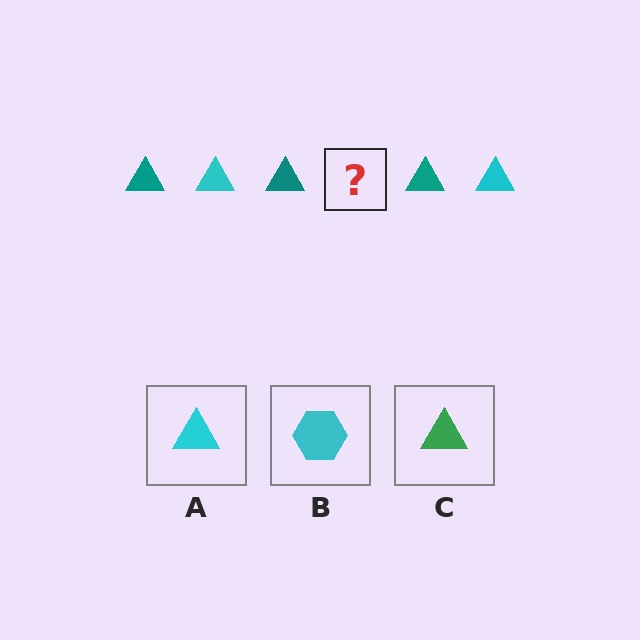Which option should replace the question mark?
Option A.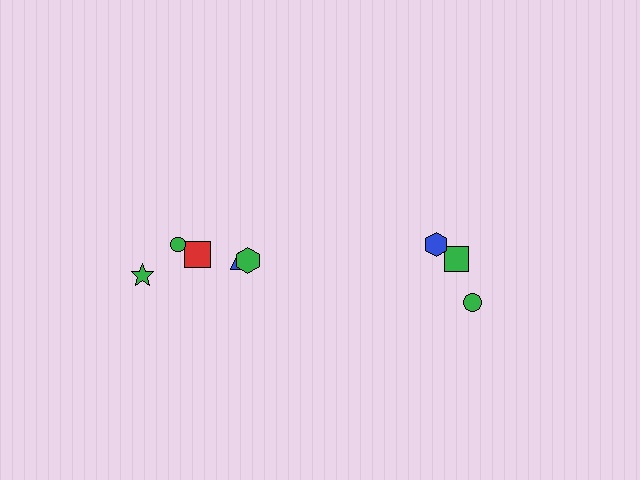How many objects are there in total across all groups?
There are 8 objects.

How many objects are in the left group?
There are 5 objects.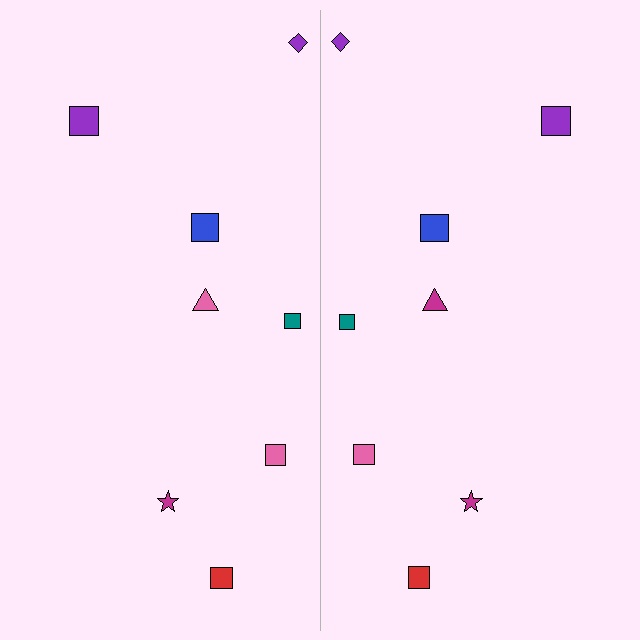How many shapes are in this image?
There are 16 shapes in this image.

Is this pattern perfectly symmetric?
No, the pattern is not perfectly symmetric. The magenta triangle on the right side breaks the symmetry — its mirror counterpart is pink.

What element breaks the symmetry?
The magenta triangle on the right side breaks the symmetry — its mirror counterpart is pink.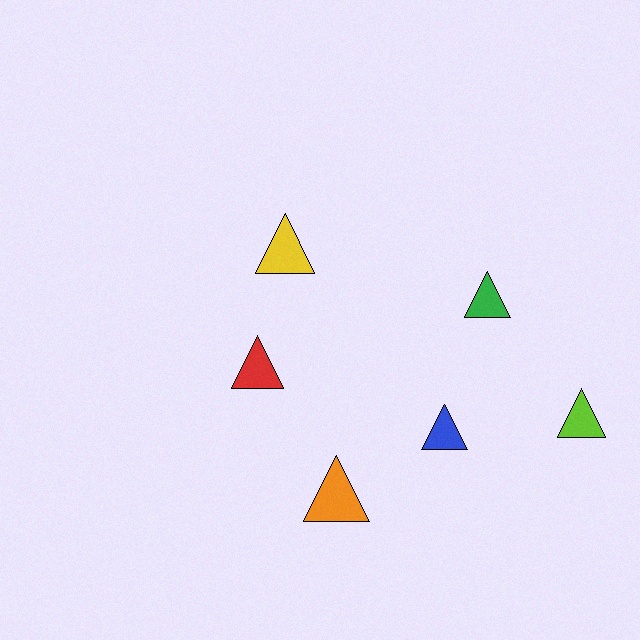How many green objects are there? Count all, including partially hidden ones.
There is 1 green object.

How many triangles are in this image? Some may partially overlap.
There are 6 triangles.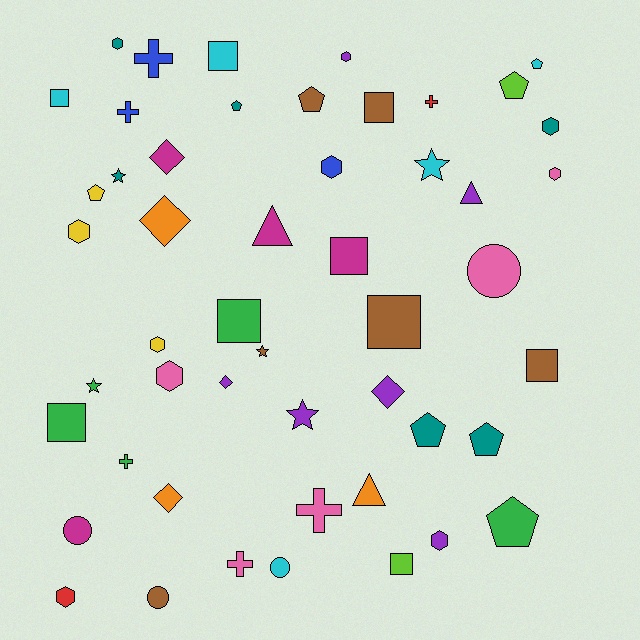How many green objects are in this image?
There are 5 green objects.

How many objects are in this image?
There are 50 objects.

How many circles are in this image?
There are 4 circles.